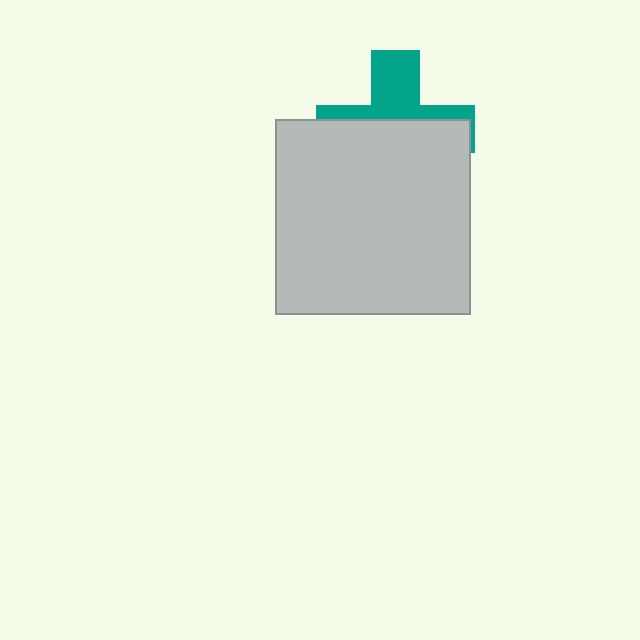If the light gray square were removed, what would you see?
You would see the complete teal cross.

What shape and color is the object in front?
The object in front is a light gray square.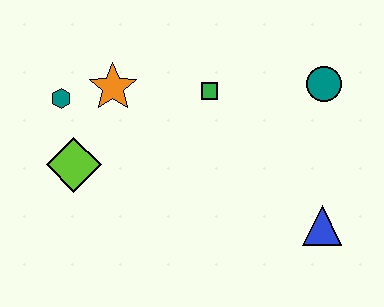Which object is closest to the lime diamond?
The teal hexagon is closest to the lime diamond.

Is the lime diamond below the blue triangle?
No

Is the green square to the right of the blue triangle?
No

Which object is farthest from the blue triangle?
The teal hexagon is farthest from the blue triangle.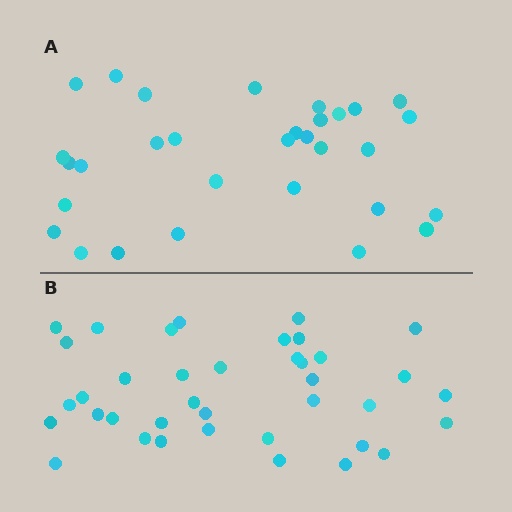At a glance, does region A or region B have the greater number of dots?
Region B (the bottom region) has more dots.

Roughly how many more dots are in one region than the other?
Region B has roughly 8 or so more dots than region A.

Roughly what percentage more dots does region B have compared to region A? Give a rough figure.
About 25% more.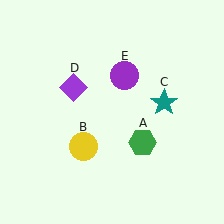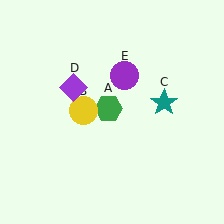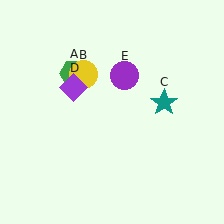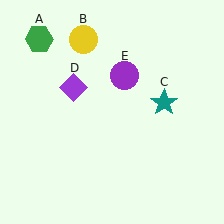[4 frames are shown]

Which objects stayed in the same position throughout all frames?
Teal star (object C) and purple diamond (object D) and purple circle (object E) remained stationary.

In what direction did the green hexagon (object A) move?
The green hexagon (object A) moved up and to the left.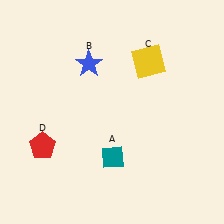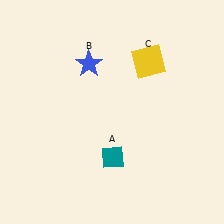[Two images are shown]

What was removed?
The red pentagon (D) was removed in Image 2.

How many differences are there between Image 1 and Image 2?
There is 1 difference between the two images.